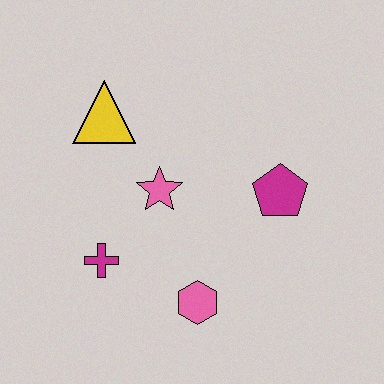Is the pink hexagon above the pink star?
No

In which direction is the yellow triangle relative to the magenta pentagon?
The yellow triangle is to the left of the magenta pentagon.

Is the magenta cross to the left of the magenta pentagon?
Yes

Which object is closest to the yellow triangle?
The pink star is closest to the yellow triangle.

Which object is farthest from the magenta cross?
The magenta pentagon is farthest from the magenta cross.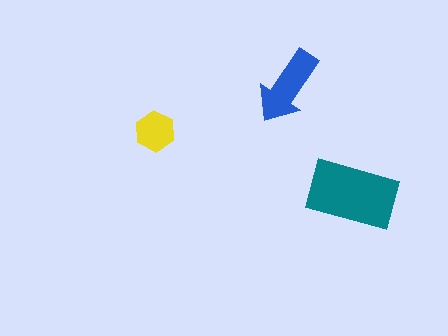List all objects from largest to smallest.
The teal rectangle, the blue arrow, the yellow hexagon.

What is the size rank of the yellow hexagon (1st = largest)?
3rd.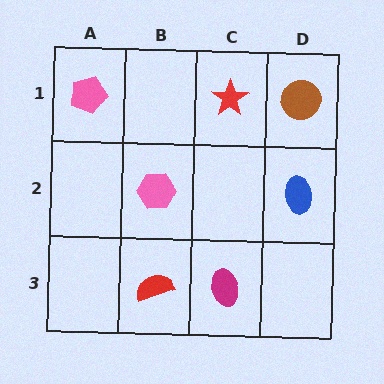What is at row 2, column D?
A blue ellipse.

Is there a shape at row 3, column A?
No, that cell is empty.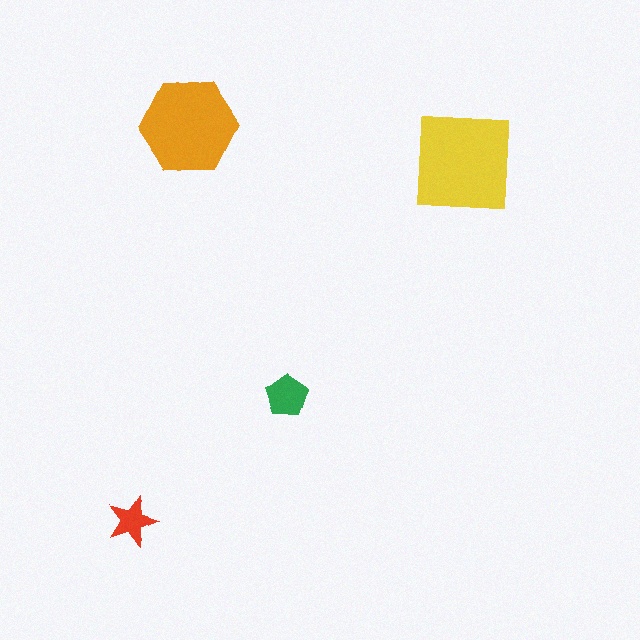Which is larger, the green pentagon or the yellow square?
The yellow square.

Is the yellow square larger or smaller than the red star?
Larger.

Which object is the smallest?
The red star.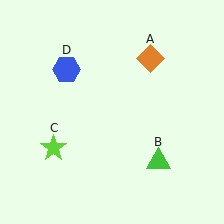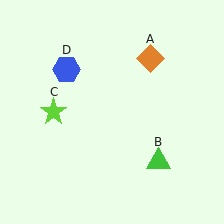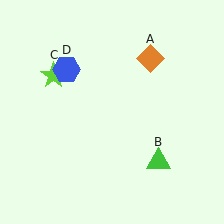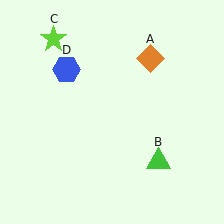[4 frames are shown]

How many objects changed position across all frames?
1 object changed position: lime star (object C).